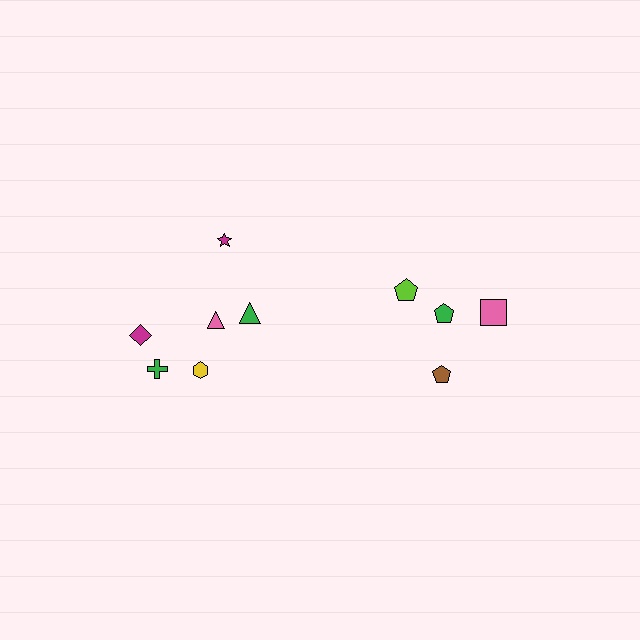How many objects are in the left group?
There are 6 objects.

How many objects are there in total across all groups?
There are 10 objects.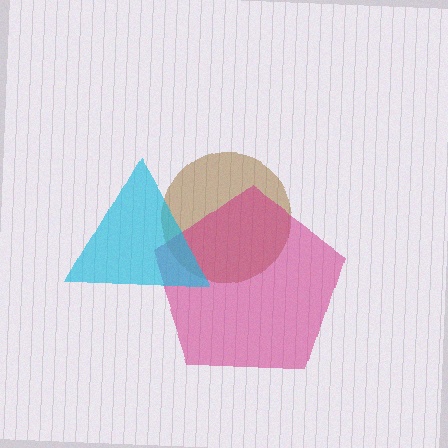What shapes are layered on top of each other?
The layered shapes are: a brown circle, a magenta pentagon, a cyan triangle.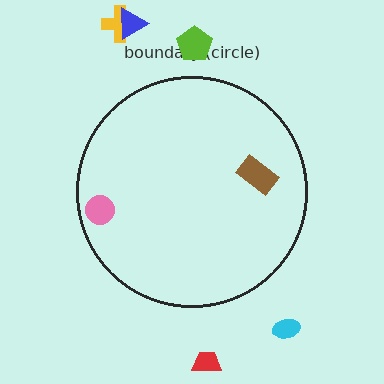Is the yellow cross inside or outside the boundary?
Outside.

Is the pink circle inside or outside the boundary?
Inside.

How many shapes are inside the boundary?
2 inside, 5 outside.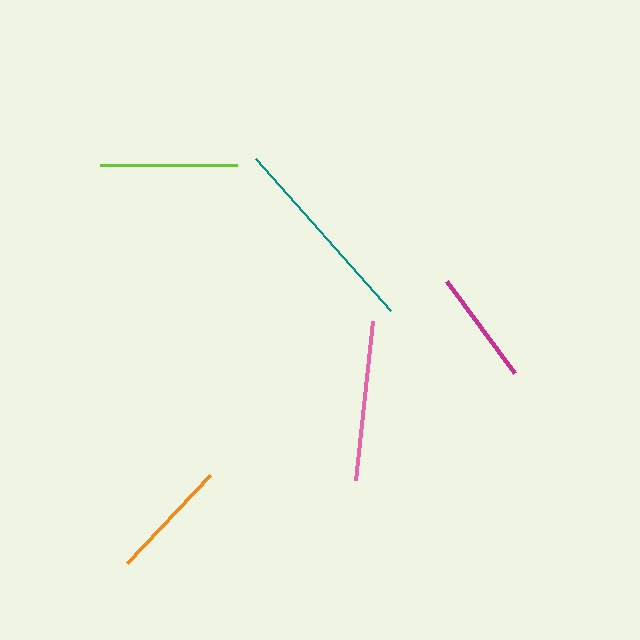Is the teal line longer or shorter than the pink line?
The teal line is longer than the pink line.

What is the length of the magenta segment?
The magenta segment is approximately 115 pixels long.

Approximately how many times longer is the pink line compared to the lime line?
The pink line is approximately 1.2 times the length of the lime line.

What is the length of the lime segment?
The lime segment is approximately 137 pixels long.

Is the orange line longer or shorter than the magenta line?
The orange line is longer than the magenta line.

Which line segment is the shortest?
The magenta line is the shortest at approximately 115 pixels.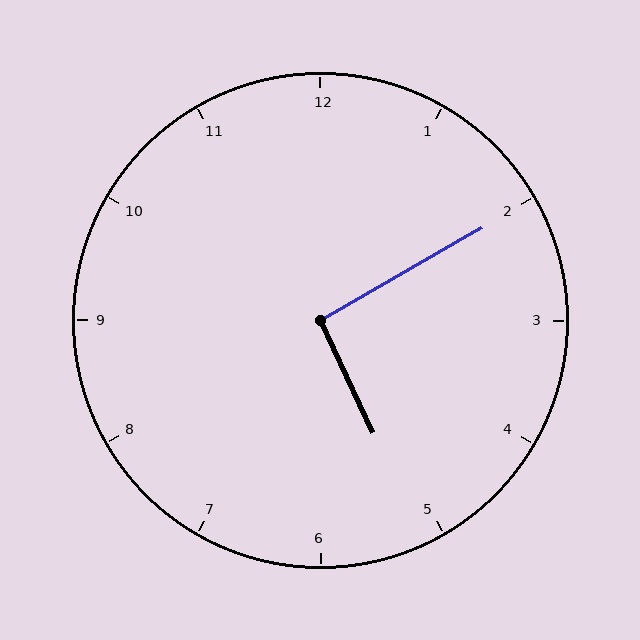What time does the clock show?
5:10.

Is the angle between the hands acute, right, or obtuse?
It is right.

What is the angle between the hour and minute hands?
Approximately 95 degrees.